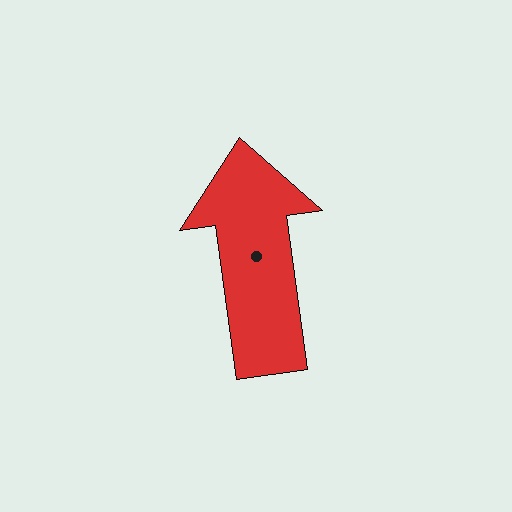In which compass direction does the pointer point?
North.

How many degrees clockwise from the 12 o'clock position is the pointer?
Approximately 352 degrees.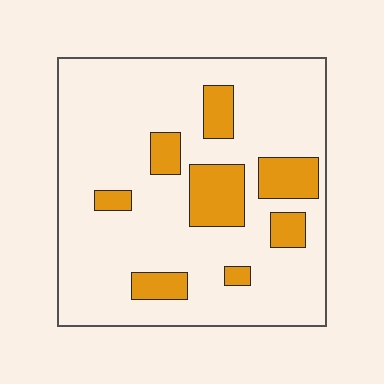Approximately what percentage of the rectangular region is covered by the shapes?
Approximately 20%.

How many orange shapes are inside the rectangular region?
8.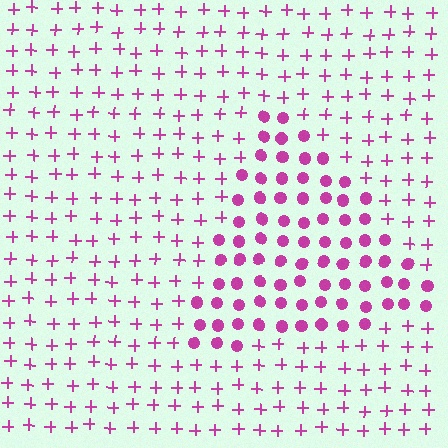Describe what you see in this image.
The image is filled with small magenta elements arranged in a uniform grid. A triangle-shaped region contains circles, while the surrounding area contains plus signs. The boundary is defined purely by the change in element shape.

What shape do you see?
I see a triangle.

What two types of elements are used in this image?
The image uses circles inside the triangle region and plus signs outside it.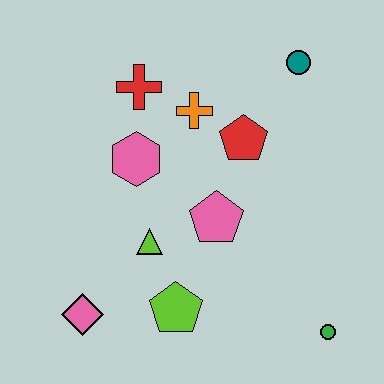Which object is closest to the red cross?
The orange cross is closest to the red cross.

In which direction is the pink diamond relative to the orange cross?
The pink diamond is below the orange cross.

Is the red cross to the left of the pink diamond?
No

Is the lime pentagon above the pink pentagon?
No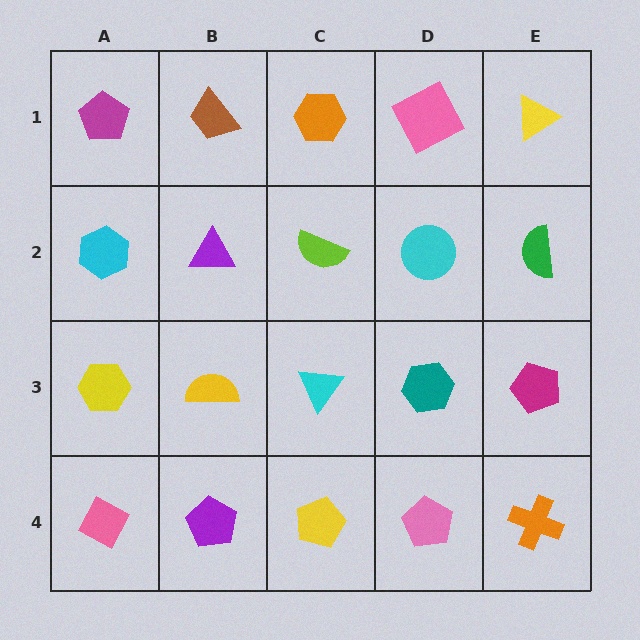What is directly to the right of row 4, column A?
A purple pentagon.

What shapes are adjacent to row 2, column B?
A brown trapezoid (row 1, column B), a yellow semicircle (row 3, column B), a cyan hexagon (row 2, column A), a lime semicircle (row 2, column C).